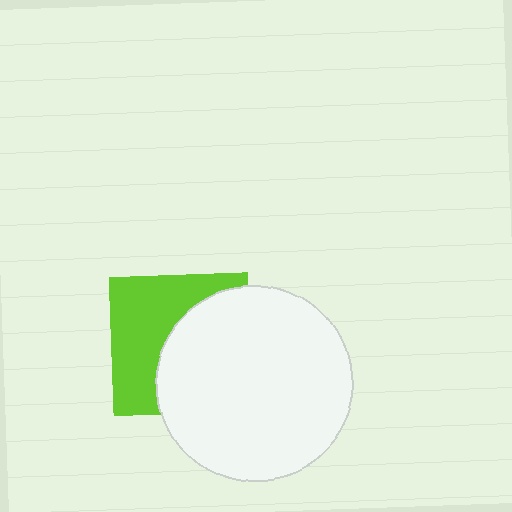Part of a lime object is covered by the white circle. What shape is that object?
It is a square.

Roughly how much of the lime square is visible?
About half of it is visible (roughly 49%).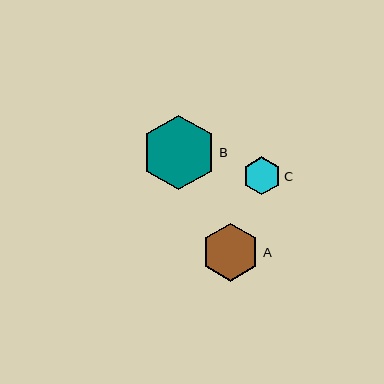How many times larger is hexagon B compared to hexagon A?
Hexagon B is approximately 1.3 times the size of hexagon A.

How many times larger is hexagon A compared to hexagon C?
Hexagon A is approximately 1.5 times the size of hexagon C.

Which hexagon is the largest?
Hexagon B is the largest with a size of approximately 75 pixels.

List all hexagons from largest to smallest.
From largest to smallest: B, A, C.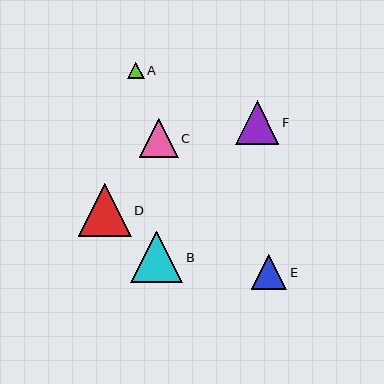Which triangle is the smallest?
Triangle A is the smallest with a size of approximately 16 pixels.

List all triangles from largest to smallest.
From largest to smallest: D, B, F, C, E, A.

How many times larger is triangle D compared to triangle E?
Triangle D is approximately 1.5 times the size of triangle E.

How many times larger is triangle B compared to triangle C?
Triangle B is approximately 1.3 times the size of triangle C.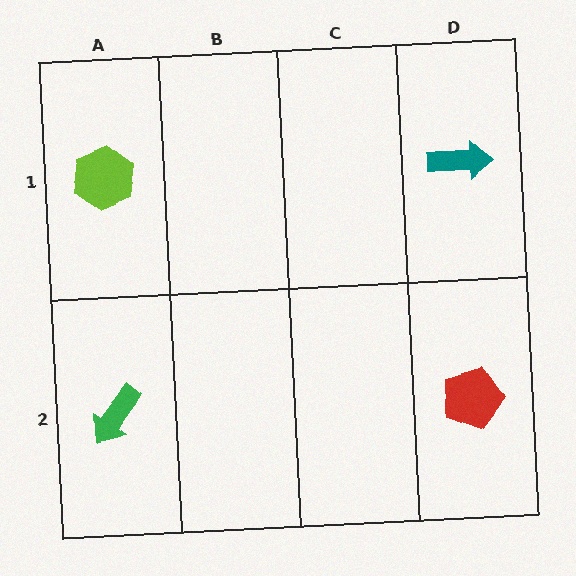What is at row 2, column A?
A green arrow.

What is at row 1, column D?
A teal arrow.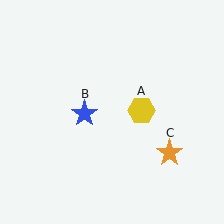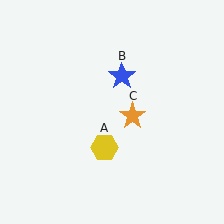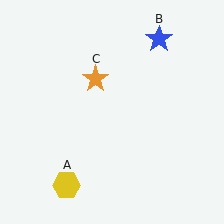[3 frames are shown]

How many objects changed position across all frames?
3 objects changed position: yellow hexagon (object A), blue star (object B), orange star (object C).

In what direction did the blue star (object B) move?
The blue star (object B) moved up and to the right.